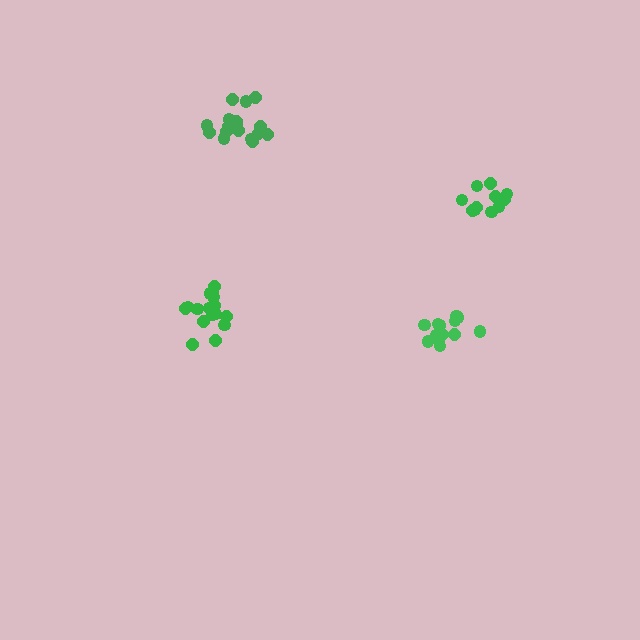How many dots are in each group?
Group 1: 12 dots, Group 2: 14 dots, Group 3: 17 dots, Group 4: 16 dots (59 total).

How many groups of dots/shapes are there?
There are 4 groups.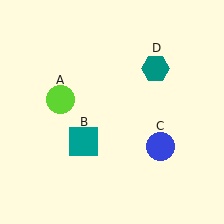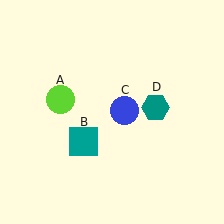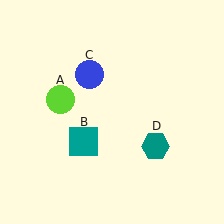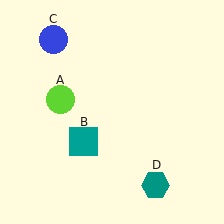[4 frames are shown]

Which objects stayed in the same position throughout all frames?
Lime circle (object A) and teal square (object B) remained stationary.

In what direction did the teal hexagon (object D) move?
The teal hexagon (object D) moved down.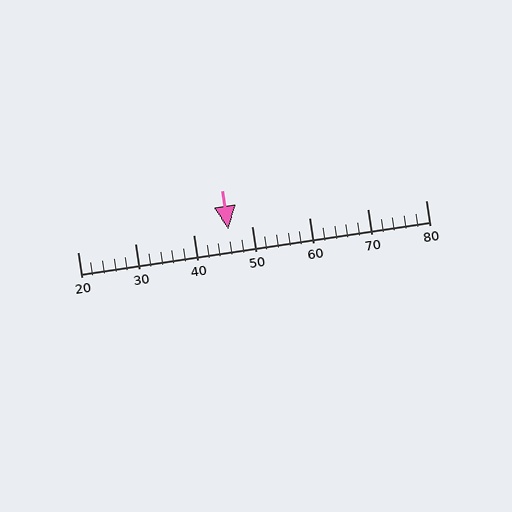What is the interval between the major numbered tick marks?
The major tick marks are spaced 10 units apart.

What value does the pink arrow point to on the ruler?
The pink arrow points to approximately 46.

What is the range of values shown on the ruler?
The ruler shows values from 20 to 80.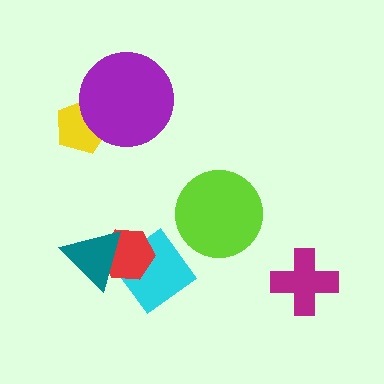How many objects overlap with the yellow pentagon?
1 object overlaps with the yellow pentagon.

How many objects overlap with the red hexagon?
2 objects overlap with the red hexagon.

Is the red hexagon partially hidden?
Yes, it is partially covered by another shape.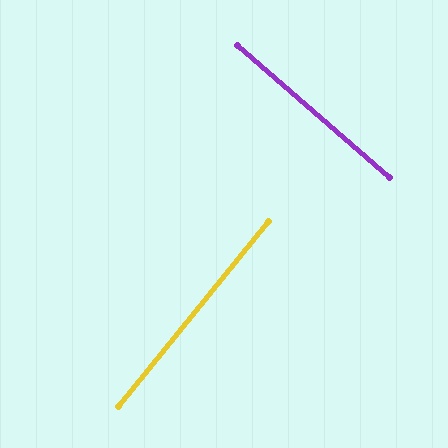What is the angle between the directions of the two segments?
Approximately 88 degrees.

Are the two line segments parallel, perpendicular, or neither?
Perpendicular — they meet at approximately 88°.